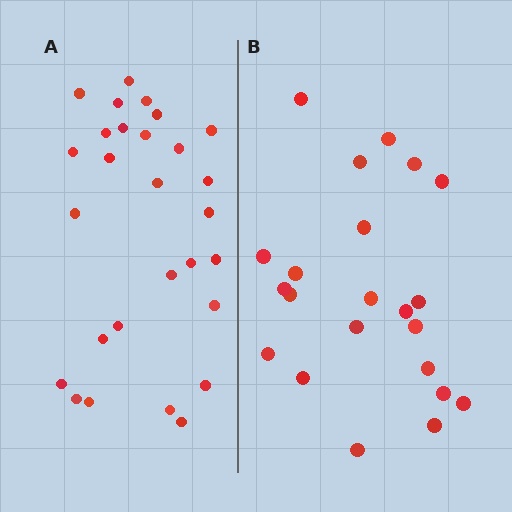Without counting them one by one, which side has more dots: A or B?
Region A (the left region) has more dots.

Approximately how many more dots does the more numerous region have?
Region A has about 6 more dots than region B.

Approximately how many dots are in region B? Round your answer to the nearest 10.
About 20 dots. (The exact count is 22, which rounds to 20.)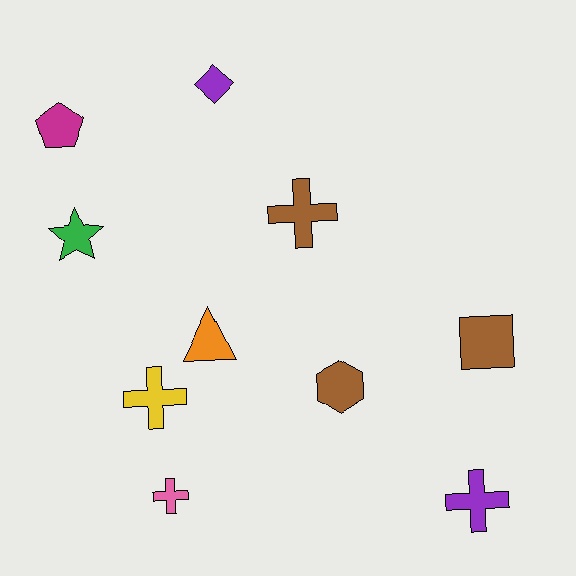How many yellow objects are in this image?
There is 1 yellow object.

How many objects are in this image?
There are 10 objects.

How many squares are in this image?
There is 1 square.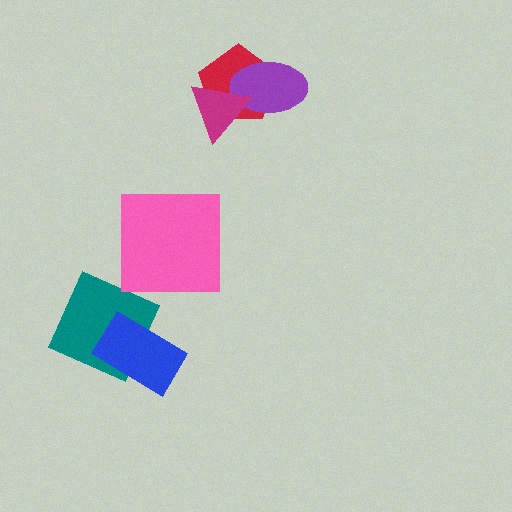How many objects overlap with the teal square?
1 object overlaps with the teal square.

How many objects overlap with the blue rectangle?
1 object overlaps with the blue rectangle.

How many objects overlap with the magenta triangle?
2 objects overlap with the magenta triangle.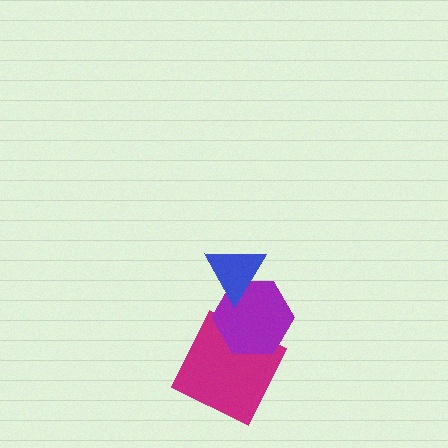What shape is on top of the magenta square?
The purple hexagon is on top of the magenta square.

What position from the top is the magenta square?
The magenta square is 3rd from the top.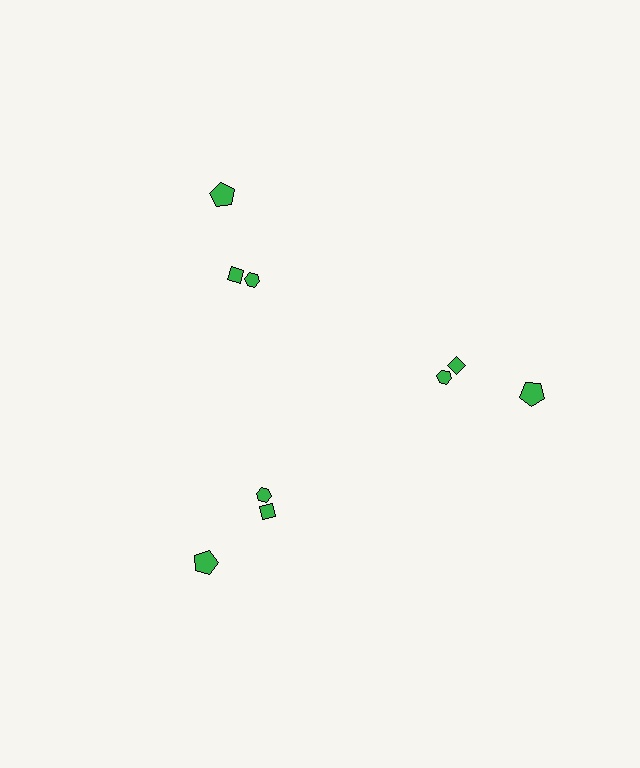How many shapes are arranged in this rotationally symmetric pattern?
There are 9 shapes, arranged in 3 groups of 3.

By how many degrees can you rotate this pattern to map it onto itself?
The pattern maps onto itself every 120 degrees of rotation.